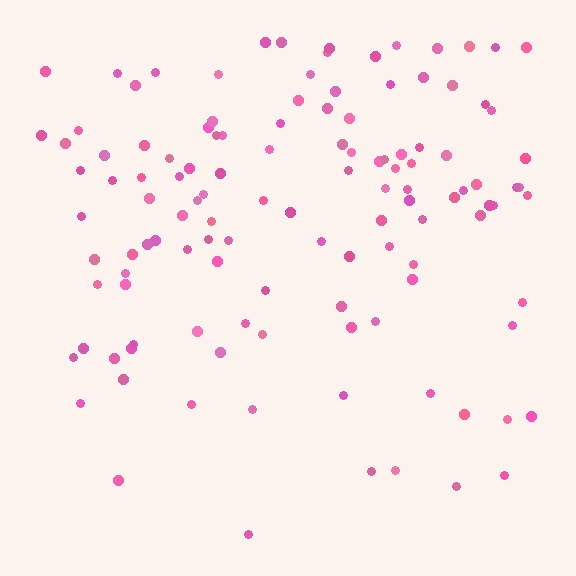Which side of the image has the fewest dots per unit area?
The bottom.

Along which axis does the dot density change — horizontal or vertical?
Vertical.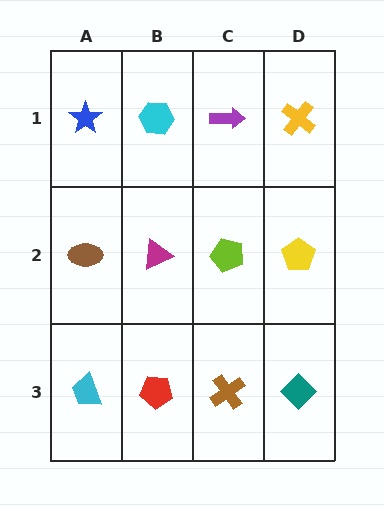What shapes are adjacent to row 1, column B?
A magenta triangle (row 2, column B), a blue star (row 1, column A), a purple arrow (row 1, column C).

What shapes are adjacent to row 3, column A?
A brown ellipse (row 2, column A), a red pentagon (row 3, column B).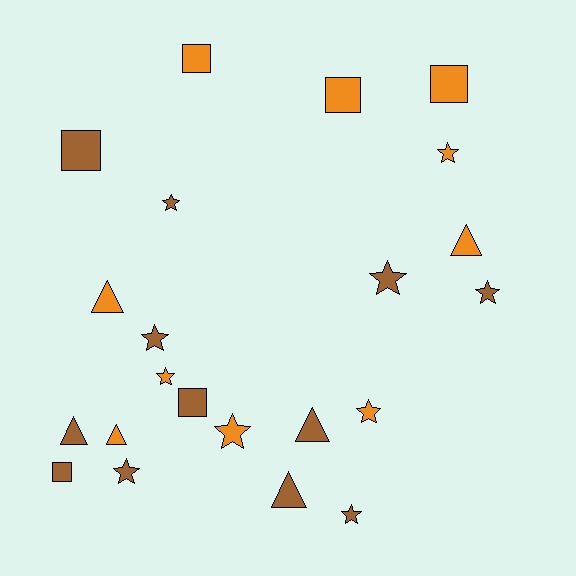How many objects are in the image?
There are 22 objects.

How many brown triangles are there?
There are 3 brown triangles.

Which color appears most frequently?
Brown, with 12 objects.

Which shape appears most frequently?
Star, with 10 objects.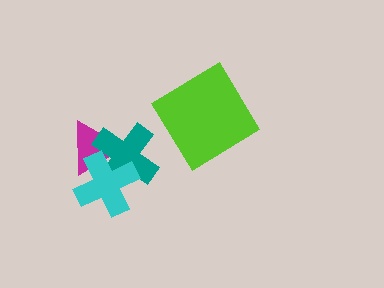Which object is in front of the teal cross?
The cyan cross is in front of the teal cross.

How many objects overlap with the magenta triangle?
2 objects overlap with the magenta triangle.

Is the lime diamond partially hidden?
No, no other shape covers it.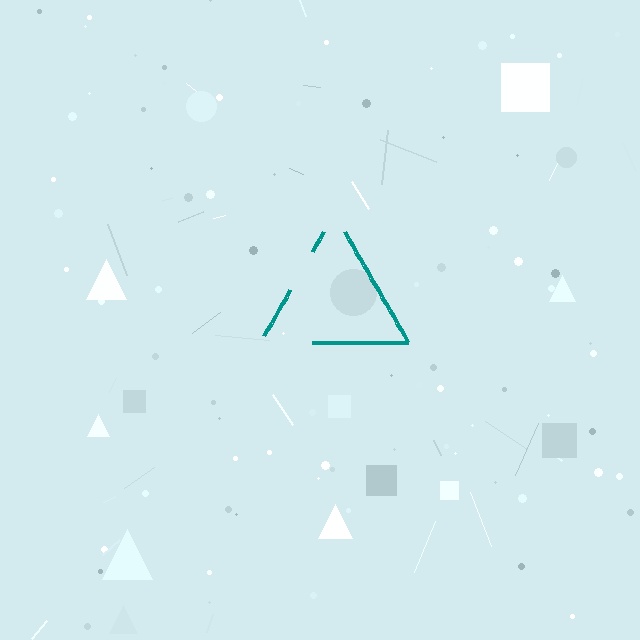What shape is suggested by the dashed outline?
The dashed outline suggests a triangle.